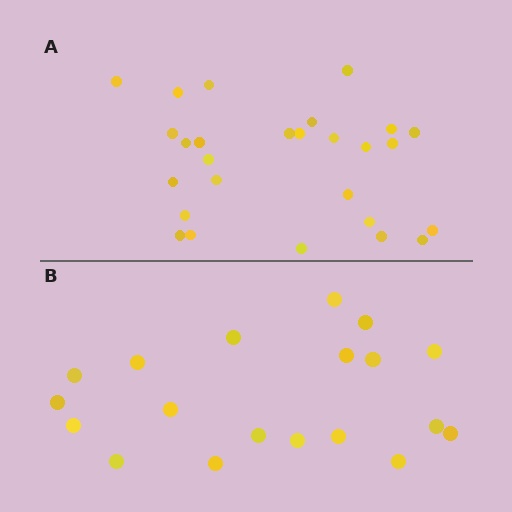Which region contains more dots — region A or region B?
Region A (the top region) has more dots.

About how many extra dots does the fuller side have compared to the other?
Region A has roughly 8 or so more dots than region B.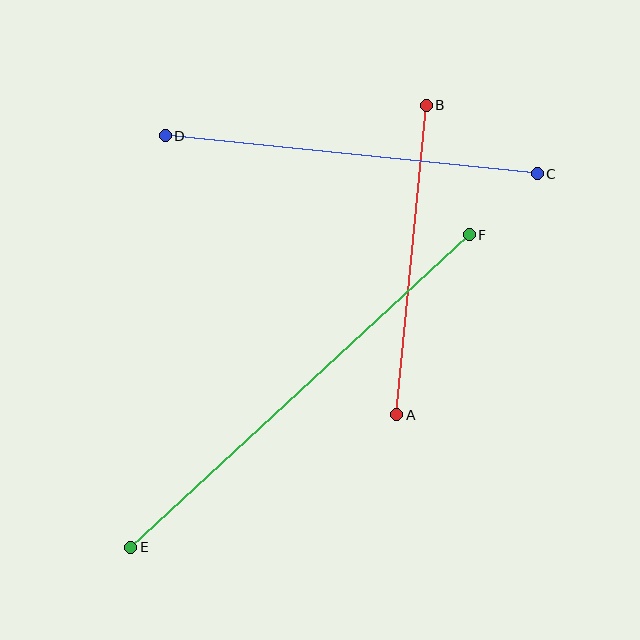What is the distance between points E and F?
The distance is approximately 461 pixels.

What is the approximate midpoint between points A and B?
The midpoint is at approximately (412, 260) pixels.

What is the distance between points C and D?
The distance is approximately 374 pixels.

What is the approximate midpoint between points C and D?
The midpoint is at approximately (351, 155) pixels.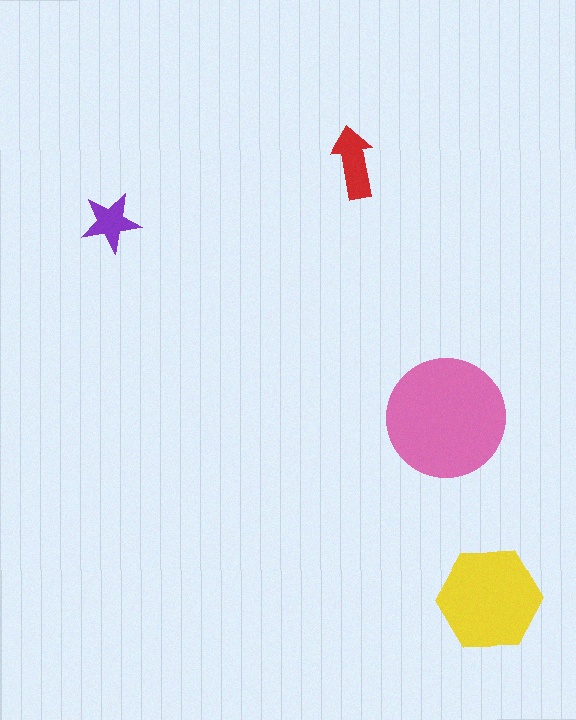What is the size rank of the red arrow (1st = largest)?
3rd.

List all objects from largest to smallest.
The pink circle, the yellow hexagon, the red arrow, the purple star.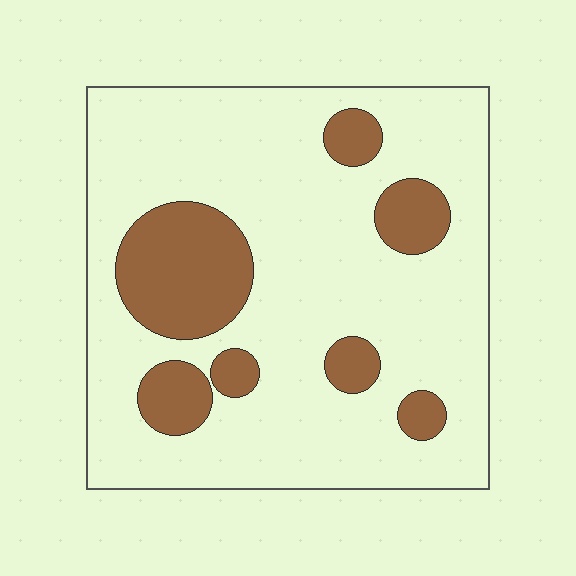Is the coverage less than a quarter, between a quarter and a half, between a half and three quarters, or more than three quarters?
Less than a quarter.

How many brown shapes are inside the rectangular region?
7.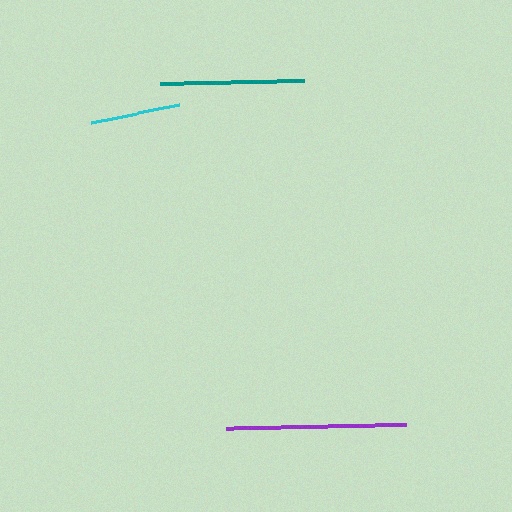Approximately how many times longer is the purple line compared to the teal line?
The purple line is approximately 1.2 times the length of the teal line.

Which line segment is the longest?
The purple line is the longest at approximately 180 pixels.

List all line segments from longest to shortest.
From longest to shortest: purple, teal, cyan.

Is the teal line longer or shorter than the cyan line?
The teal line is longer than the cyan line.